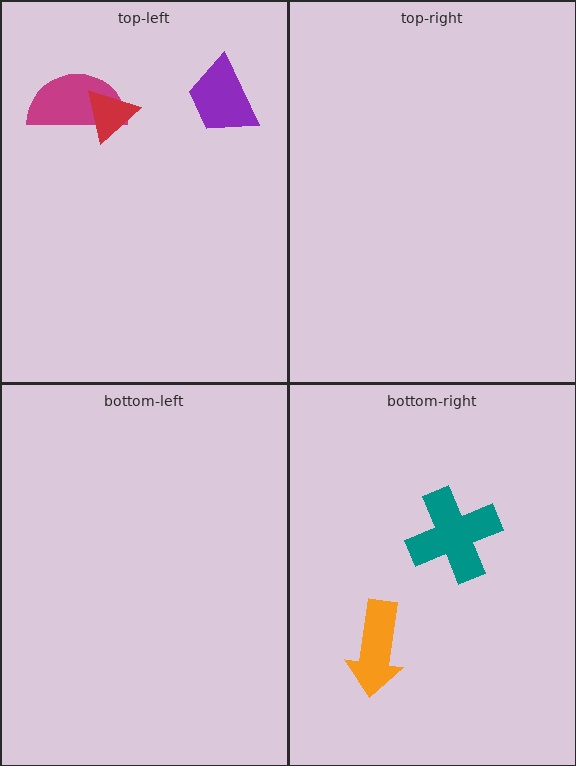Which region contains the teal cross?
The bottom-right region.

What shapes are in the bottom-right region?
The teal cross, the orange arrow.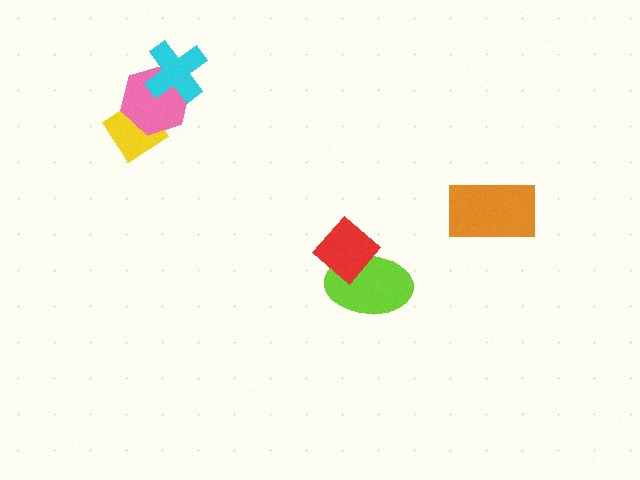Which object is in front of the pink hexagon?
The cyan cross is in front of the pink hexagon.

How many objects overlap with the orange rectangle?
0 objects overlap with the orange rectangle.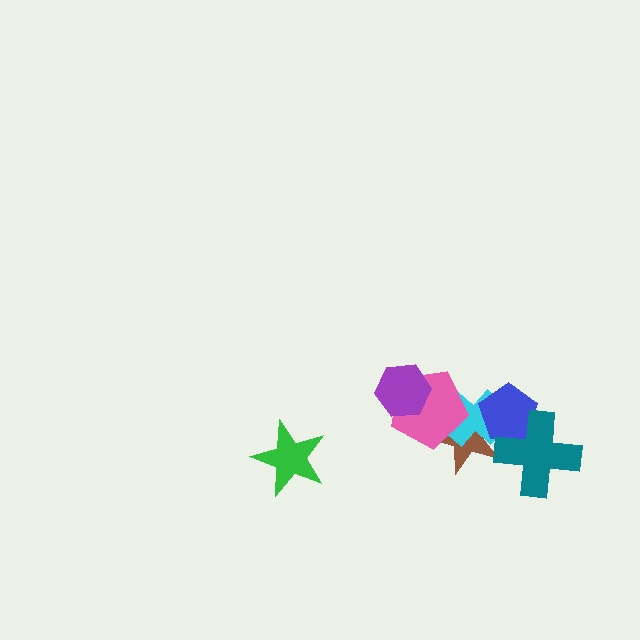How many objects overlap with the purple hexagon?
1 object overlaps with the purple hexagon.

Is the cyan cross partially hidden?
Yes, it is partially covered by another shape.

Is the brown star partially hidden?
Yes, it is partially covered by another shape.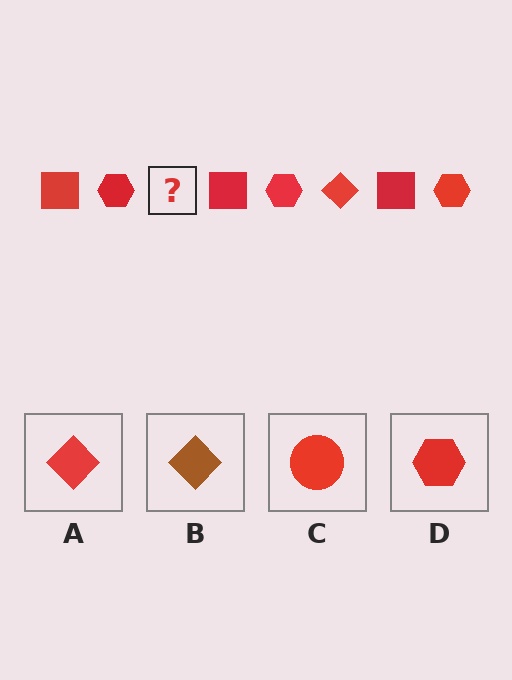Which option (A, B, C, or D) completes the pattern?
A.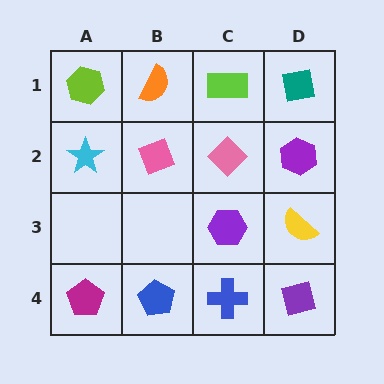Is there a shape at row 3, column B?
No, that cell is empty.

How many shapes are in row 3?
2 shapes.